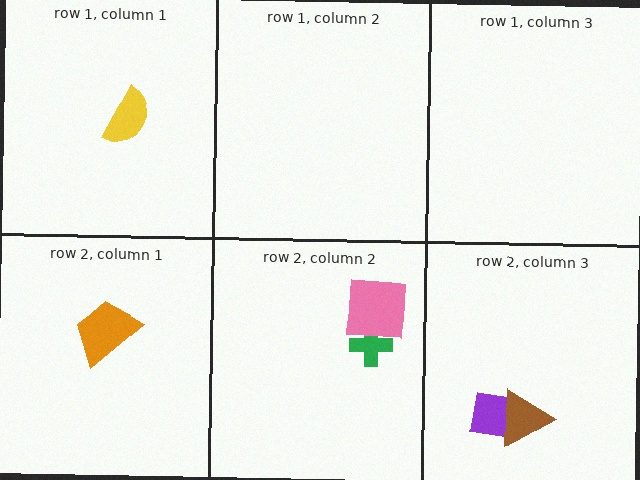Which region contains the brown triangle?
The row 2, column 3 region.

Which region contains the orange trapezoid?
The row 2, column 1 region.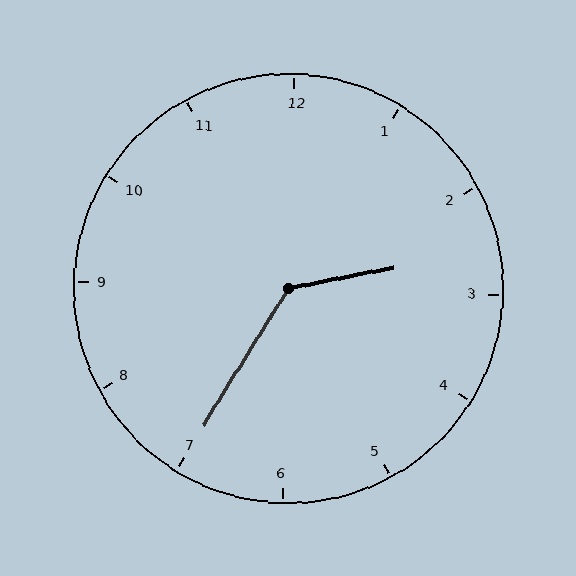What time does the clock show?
2:35.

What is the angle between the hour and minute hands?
Approximately 132 degrees.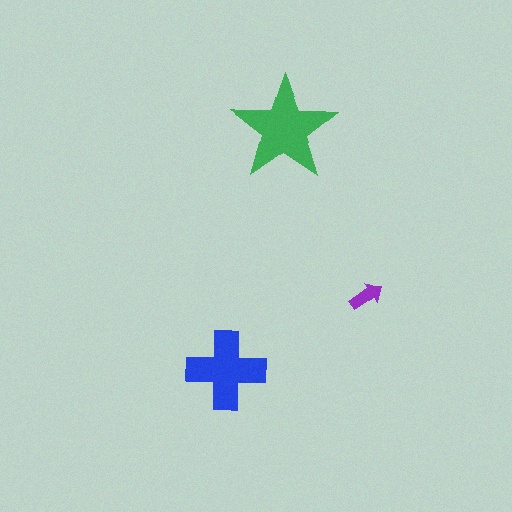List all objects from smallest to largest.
The purple arrow, the blue cross, the green star.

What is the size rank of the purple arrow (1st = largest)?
3rd.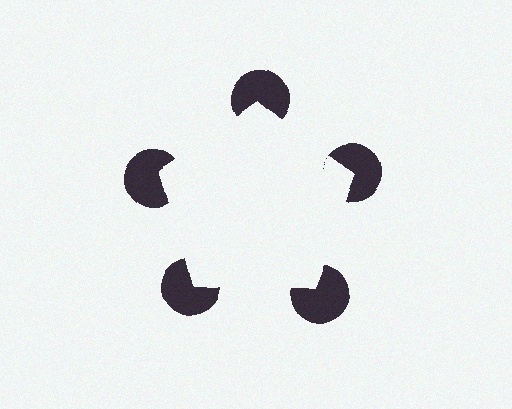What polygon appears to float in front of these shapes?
An illusory pentagon — its edges are inferred from the aligned wedge cuts in the pac-man discs, not physically drawn.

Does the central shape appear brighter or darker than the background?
It typically appears slightly brighter than the background, even though no actual brightness change is drawn.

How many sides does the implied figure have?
5 sides.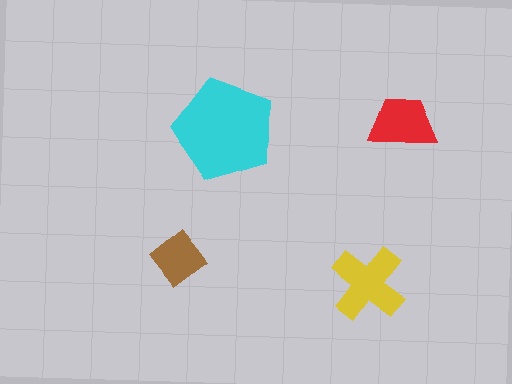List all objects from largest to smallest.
The cyan pentagon, the yellow cross, the red trapezoid, the brown diamond.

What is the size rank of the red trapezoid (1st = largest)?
3rd.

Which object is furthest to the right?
The red trapezoid is rightmost.